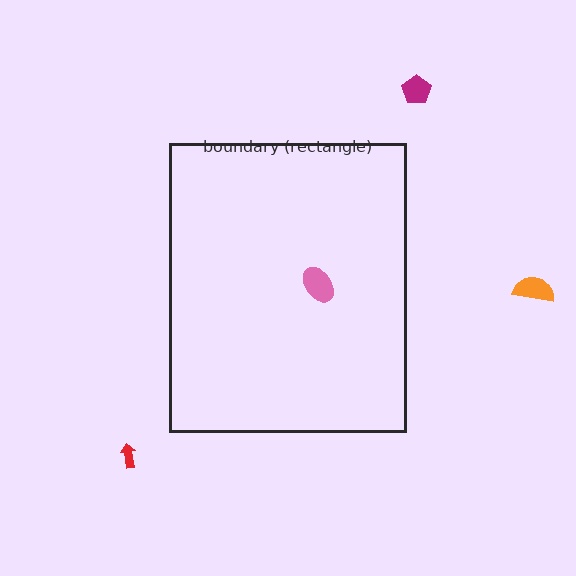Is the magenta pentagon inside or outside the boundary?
Outside.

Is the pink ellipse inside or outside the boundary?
Inside.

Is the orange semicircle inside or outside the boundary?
Outside.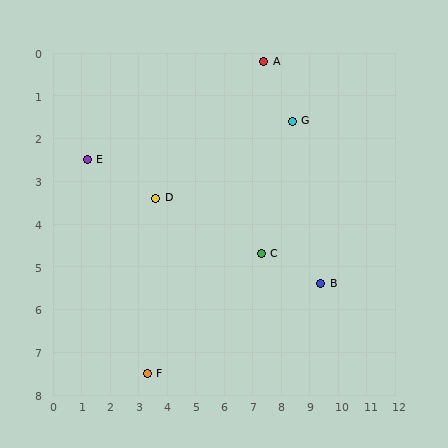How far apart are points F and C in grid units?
Points F and C are about 4.9 grid units apart.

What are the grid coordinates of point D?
Point D is at approximately (3.6, 3.4).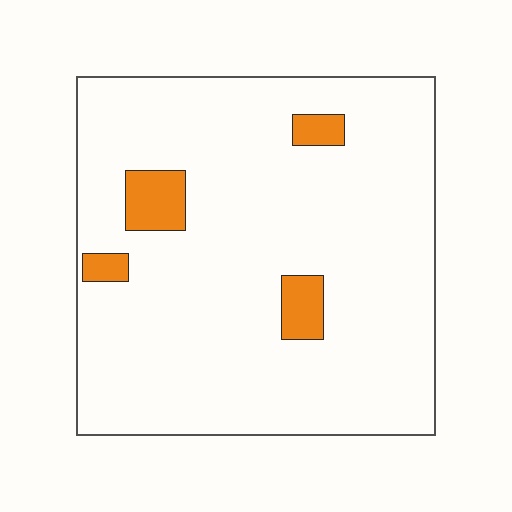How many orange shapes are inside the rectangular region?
4.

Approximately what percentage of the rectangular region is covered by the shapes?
Approximately 5%.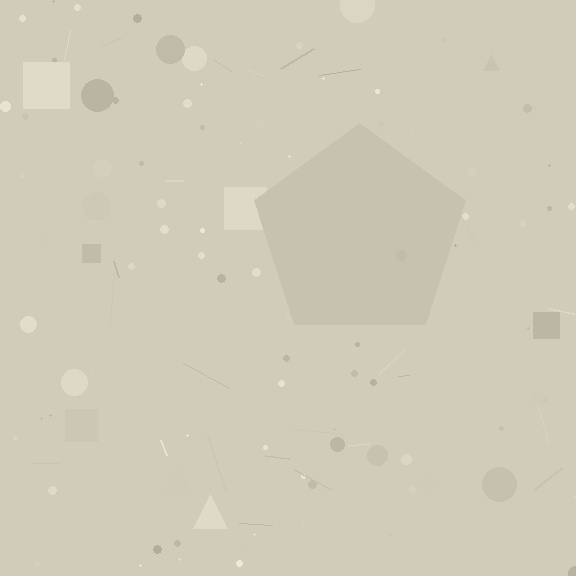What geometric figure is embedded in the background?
A pentagon is embedded in the background.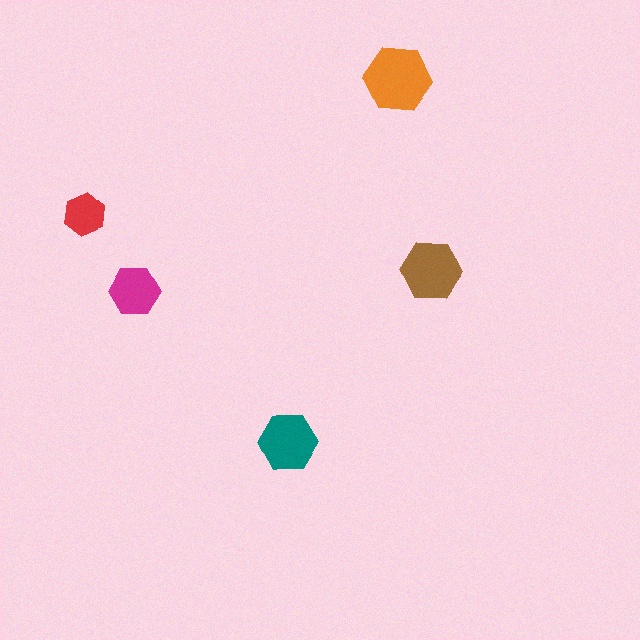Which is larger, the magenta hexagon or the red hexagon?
The magenta one.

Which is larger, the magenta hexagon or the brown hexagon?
The brown one.